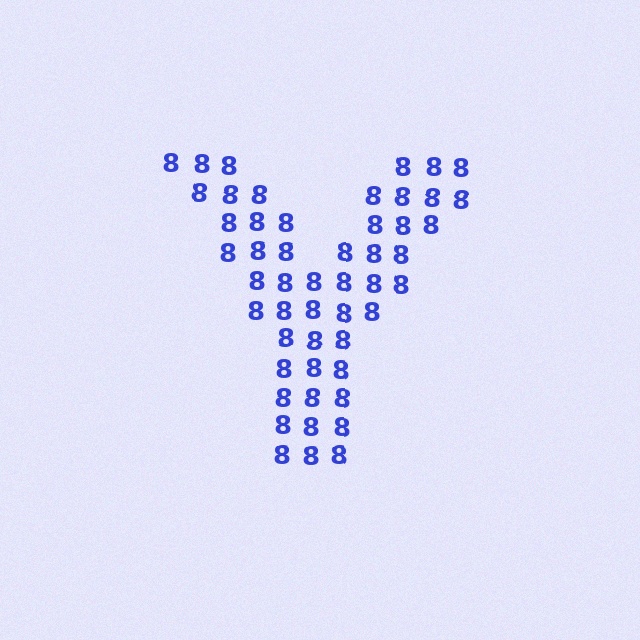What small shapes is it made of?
It is made of small digit 8's.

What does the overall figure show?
The overall figure shows the letter Y.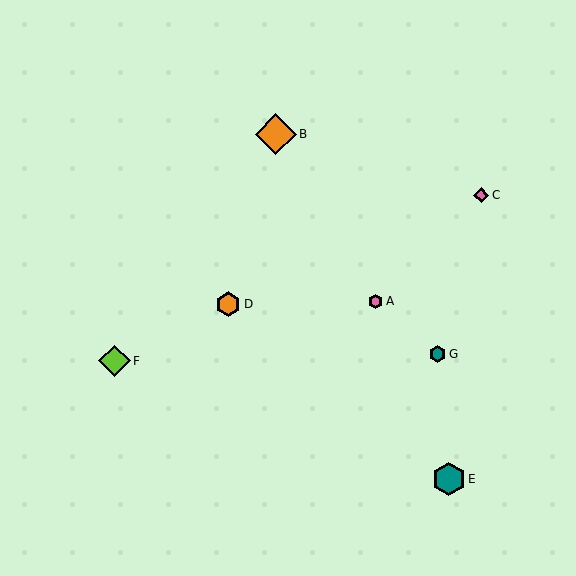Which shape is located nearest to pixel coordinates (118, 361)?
The lime diamond (labeled F) at (114, 361) is nearest to that location.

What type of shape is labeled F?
Shape F is a lime diamond.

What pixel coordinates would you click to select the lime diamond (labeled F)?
Click at (114, 361) to select the lime diamond F.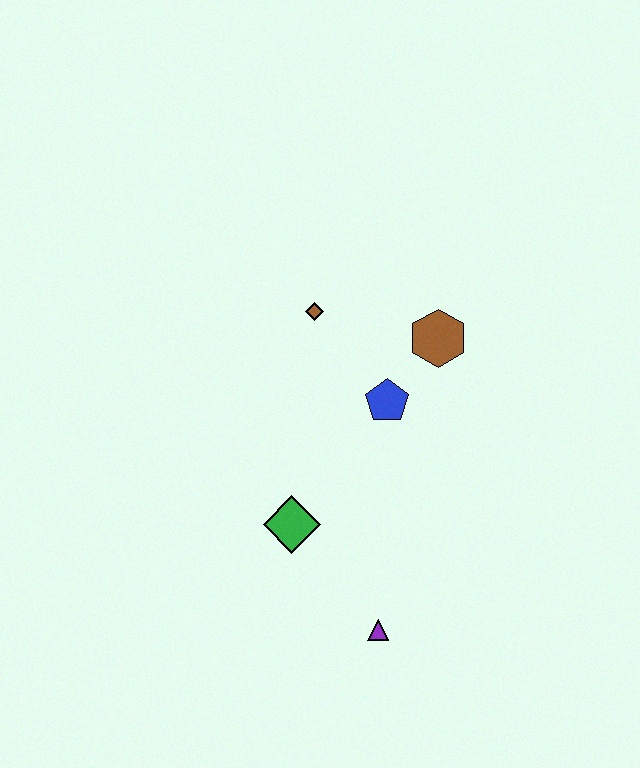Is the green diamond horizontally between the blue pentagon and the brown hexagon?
No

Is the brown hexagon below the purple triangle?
No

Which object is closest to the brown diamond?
The blue pentagon is closest to the brown diamond.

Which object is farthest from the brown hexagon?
The purple triangle is farthest from the brown hexagon.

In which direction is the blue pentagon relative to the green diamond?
The blue pentagon is above the green diamond.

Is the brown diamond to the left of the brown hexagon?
Yes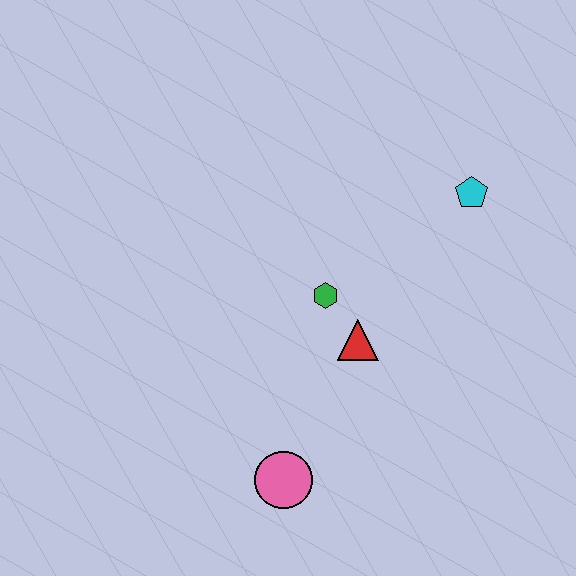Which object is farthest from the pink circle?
The cyan pentagon is farthest from the pink circle.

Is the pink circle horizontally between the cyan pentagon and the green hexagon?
No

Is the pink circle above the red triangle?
No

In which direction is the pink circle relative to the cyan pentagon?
The pink circle is below the cyan pentagon.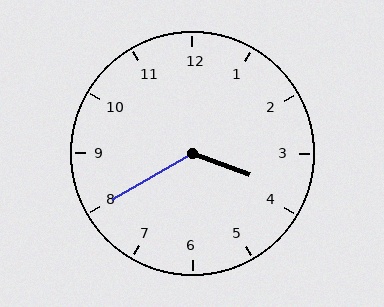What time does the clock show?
3:40.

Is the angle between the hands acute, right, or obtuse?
It is obtuse.